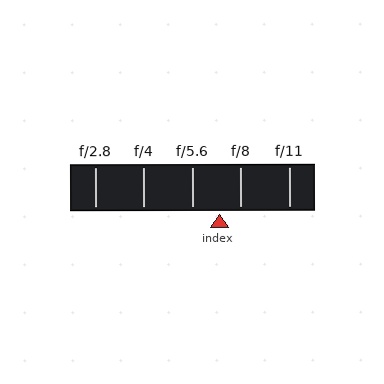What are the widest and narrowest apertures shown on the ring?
The widest aperture shown is f/2.8 and the narrowest is f/11.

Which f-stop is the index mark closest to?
The index mark is closest to f/8.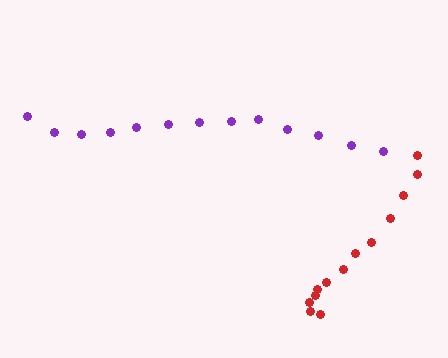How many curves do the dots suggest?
There are 2 distinct paths.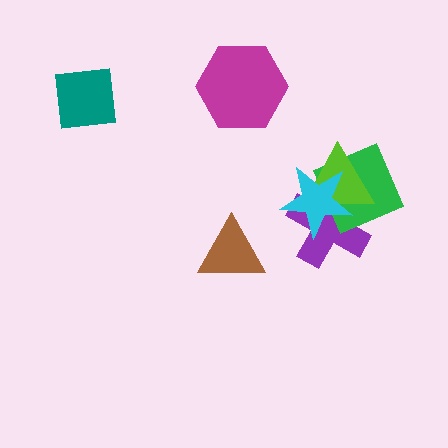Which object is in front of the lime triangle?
The cyan star is in front of the lime triangle.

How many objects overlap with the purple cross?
3 objects overlap with the purple cross.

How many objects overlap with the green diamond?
3 objects overlap with the green diamond.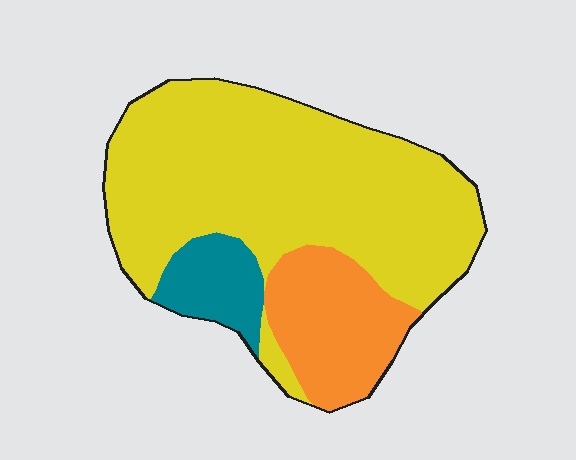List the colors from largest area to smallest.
From largest to smallest: yellow, orange, teal.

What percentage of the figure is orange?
Orange covers roughly 20% of the figure.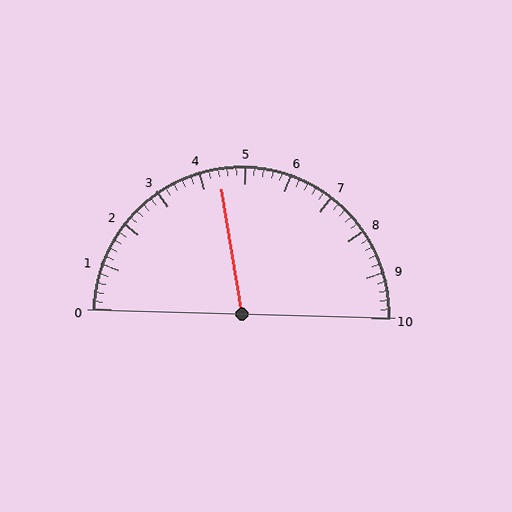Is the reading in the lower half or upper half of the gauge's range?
The reading is in the lower half of the range (0 to 10).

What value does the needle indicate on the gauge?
The needle indicates approximately 4.4.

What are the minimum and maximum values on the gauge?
The gauge ranges from 0 to 10.